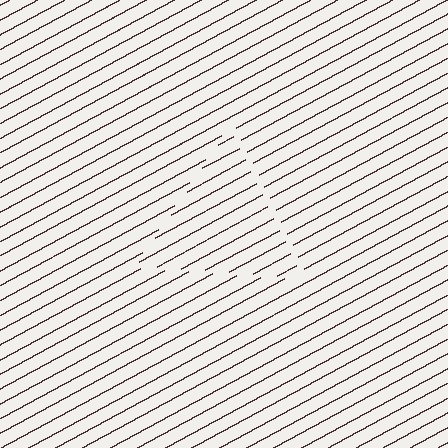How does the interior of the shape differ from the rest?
The interior of the shape contains the same grating, shifted by half a period — the contour is defined by the phase discontinuity where line-ends from the inner and outer gratings abut.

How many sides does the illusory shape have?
3 sides — the line-ends trace a triangle.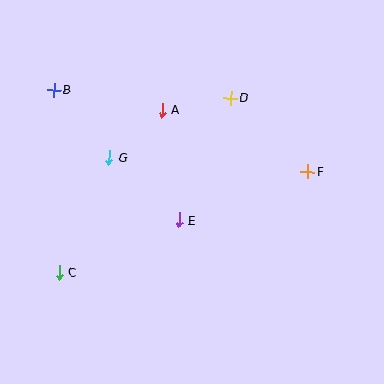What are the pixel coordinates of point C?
Point C is at (59, 272).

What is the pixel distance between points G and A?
The distance between G and A is 71 pixels.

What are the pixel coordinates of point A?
Point A is at (162, 110).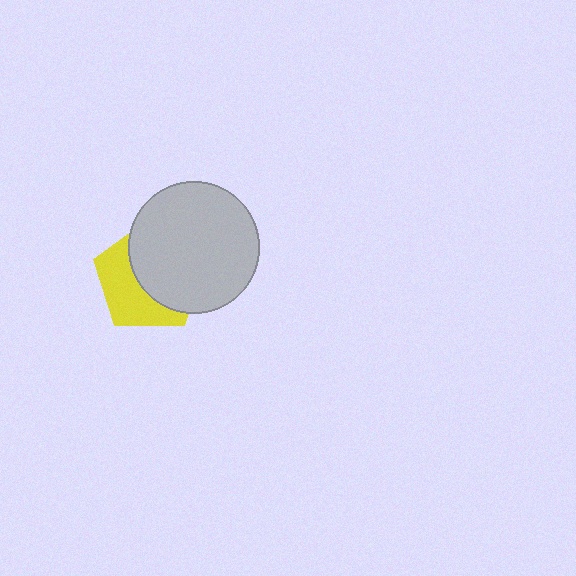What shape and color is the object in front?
The object in front is a light gray circle.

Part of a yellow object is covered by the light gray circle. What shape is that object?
It is a pentagon.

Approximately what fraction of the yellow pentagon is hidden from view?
Roughly 56% of the yellow pentagon is hidden behind the light gray circle.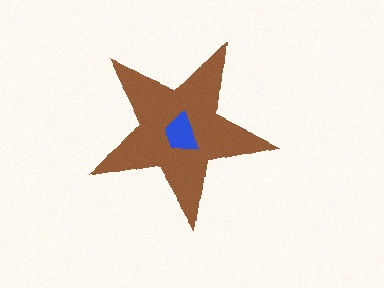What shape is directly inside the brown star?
The blue trapezoid.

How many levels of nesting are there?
2.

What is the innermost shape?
The blue trapezoid.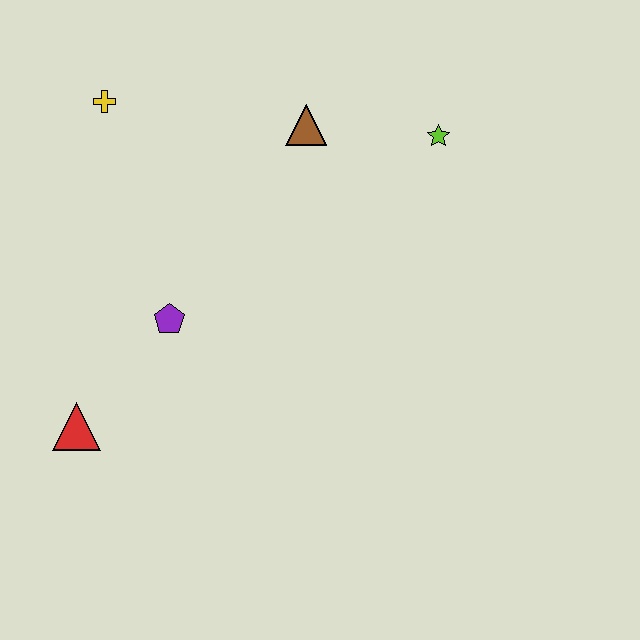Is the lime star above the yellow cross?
No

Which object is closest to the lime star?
The brown triangle is closest to the lime star.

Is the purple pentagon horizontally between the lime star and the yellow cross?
Yes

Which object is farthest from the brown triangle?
The red triangle is farthest from the brown triangle.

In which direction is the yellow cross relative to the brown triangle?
The yellow cross is to the left of the brown triangle.